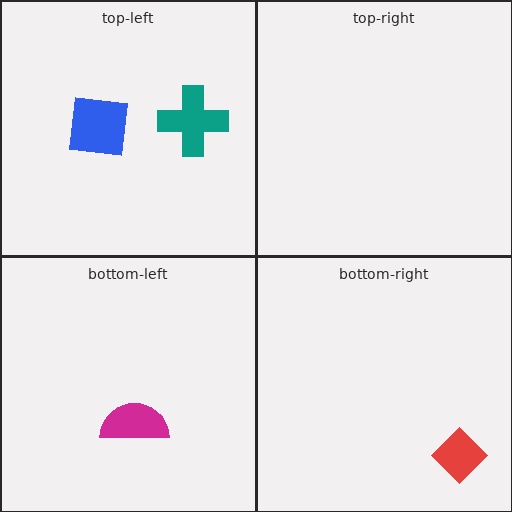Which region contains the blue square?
The top-left region.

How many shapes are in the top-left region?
2.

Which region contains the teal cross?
The top-left region.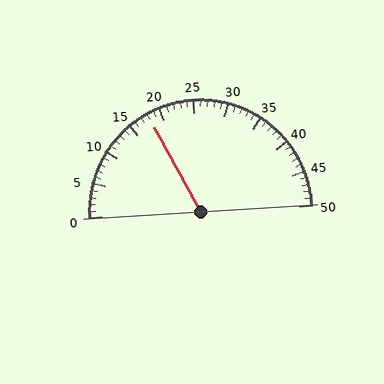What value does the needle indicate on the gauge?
The needle indicates approximately 18.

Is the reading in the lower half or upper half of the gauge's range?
The reading is in the lower half of the range (0 to 50).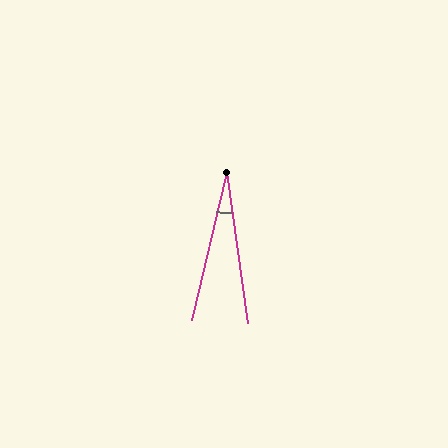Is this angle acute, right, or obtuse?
It is acute.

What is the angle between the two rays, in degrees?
Approximately 22 degrees.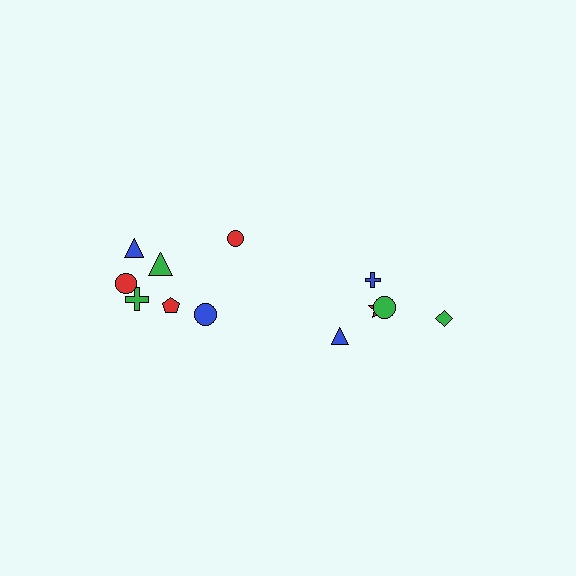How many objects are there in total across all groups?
There are 12 objects.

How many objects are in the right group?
There are 5 objects.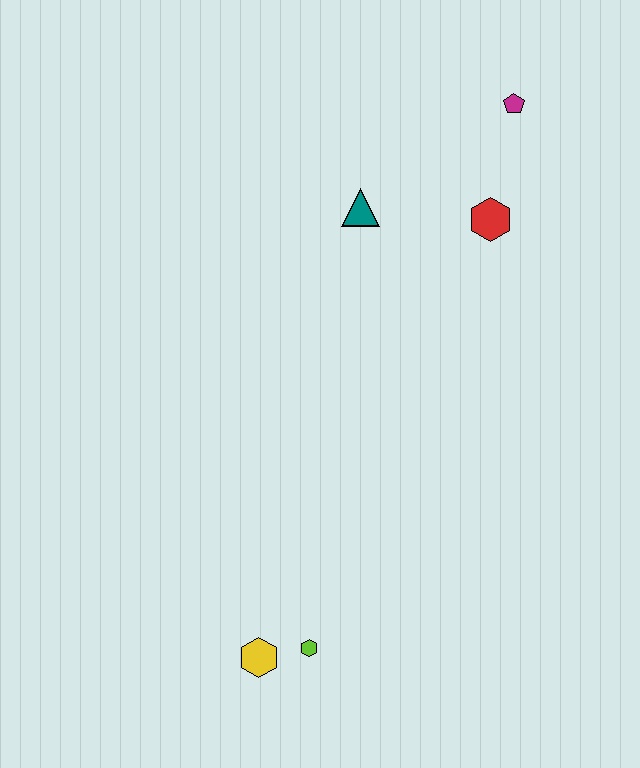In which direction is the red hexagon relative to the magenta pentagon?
The red hexagon is below the magenta pentagon.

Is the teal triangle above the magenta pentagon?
No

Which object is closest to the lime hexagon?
The yellow hexagon is closest to the lime hexagon.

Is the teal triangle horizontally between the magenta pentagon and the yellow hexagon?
Yes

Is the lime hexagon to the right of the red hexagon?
No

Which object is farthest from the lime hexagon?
The magenta pentagon is farthest from the lime hexagon.